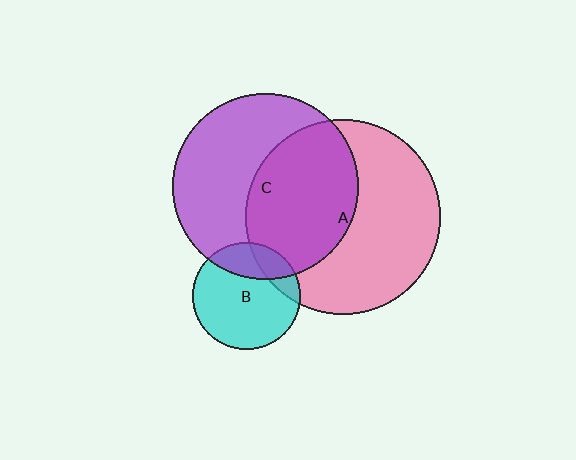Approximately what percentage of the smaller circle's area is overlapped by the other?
Approximately 15%.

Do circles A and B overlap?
Yes.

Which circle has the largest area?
Circle A (pink).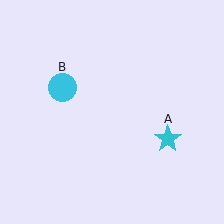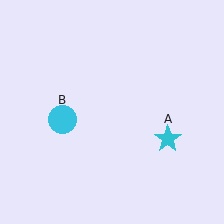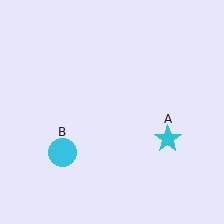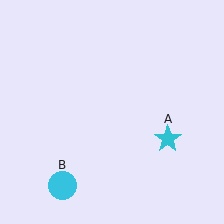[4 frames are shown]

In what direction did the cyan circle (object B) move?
The cyan circle (object B) moved down.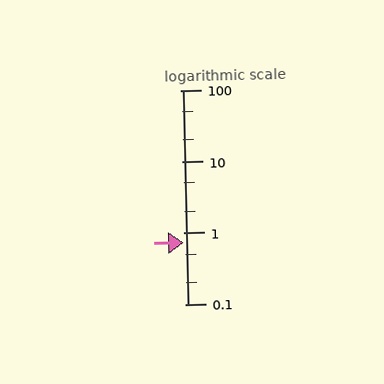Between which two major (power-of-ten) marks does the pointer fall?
The pointer is between 0.1 and 1.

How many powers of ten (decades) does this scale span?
The scale spans 3 decades, from 0.1 to 100.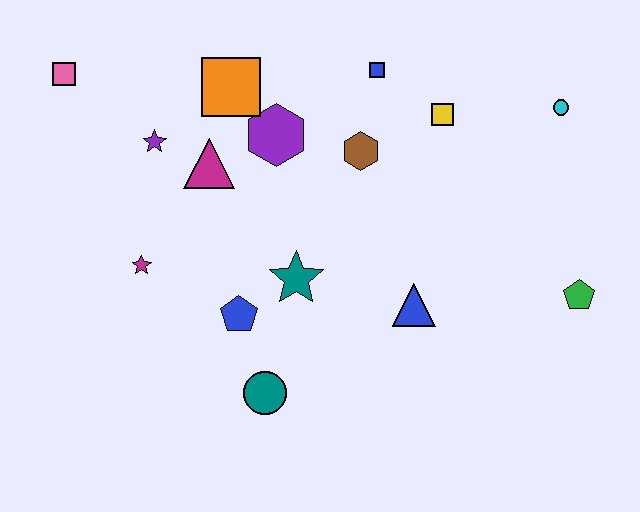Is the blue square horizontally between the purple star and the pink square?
No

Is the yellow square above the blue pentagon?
Yes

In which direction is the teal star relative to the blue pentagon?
The teal star is to the right of the blue pentagon.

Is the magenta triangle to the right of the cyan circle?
No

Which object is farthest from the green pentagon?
The pink square is farthest from the green pentagon.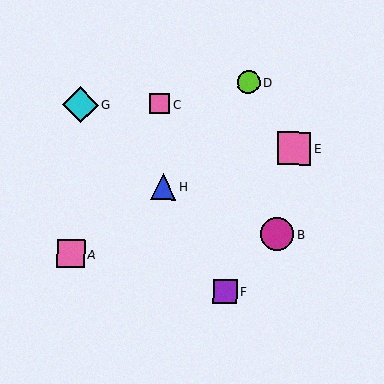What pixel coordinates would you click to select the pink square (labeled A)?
Click at (71, 254) to select the pink square A.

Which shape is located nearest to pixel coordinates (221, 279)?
The purple square (labeled F) at (225, 291) is nearest to that location.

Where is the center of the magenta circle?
The center of the magenta circle is at (277, 234).